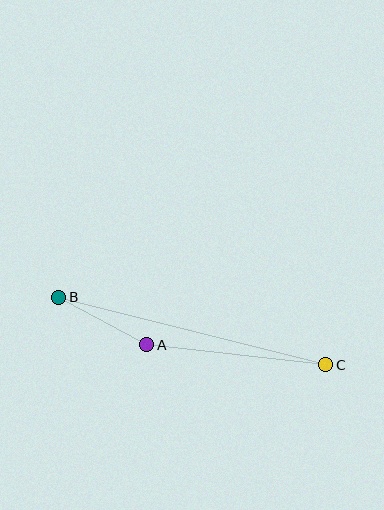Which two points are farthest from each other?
Points B and C are farthest from each other.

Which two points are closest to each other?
Points A and B are closest to each other.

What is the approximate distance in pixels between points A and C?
The distance between A and C is approximately 180 pixels.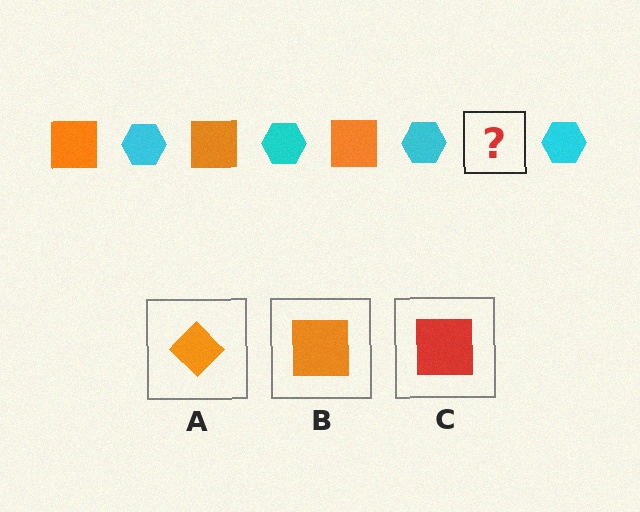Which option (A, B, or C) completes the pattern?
B.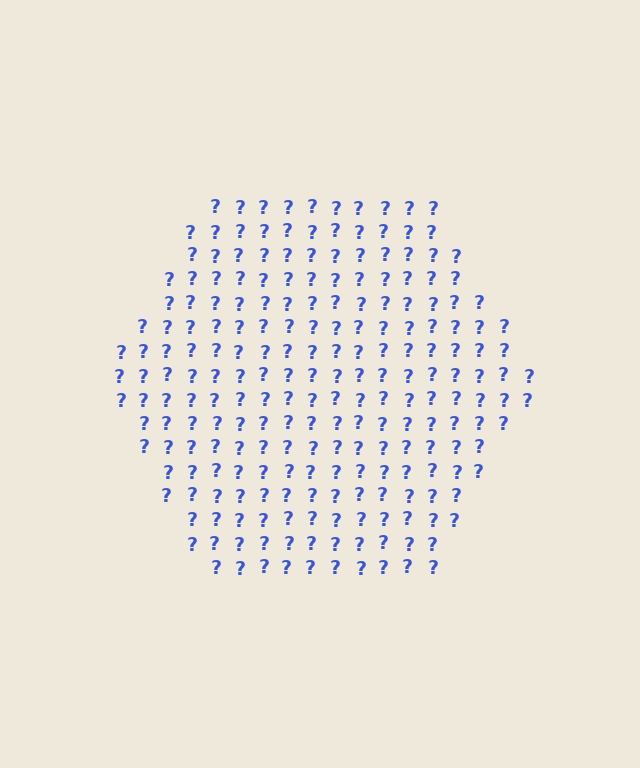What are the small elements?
The small elements are question marks.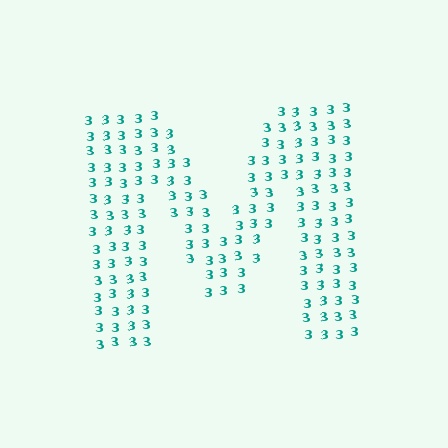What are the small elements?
The small elements are digit 3's.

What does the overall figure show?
The overall figure shows the letter M.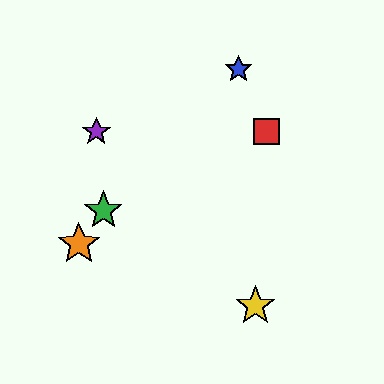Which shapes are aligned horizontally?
The red square, the purple star are aligned horizontally.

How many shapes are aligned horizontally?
2 shapes (the red square, the purple star) are aligned horizontally.